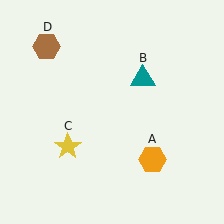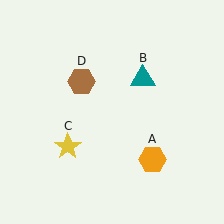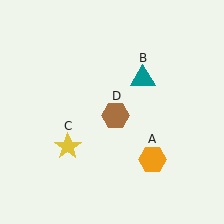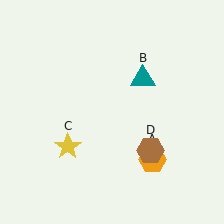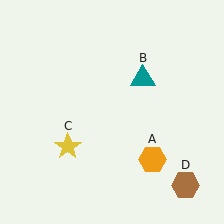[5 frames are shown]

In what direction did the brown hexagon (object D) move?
The brown hexagon (object D) moved down and to the right.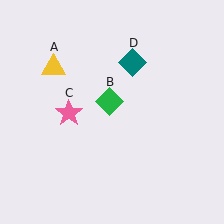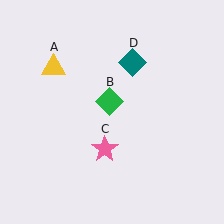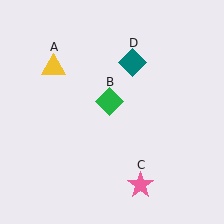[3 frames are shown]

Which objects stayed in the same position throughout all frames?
Yellow triangle (object A) and green diamond (object B) and teal diamond (object D) remained stationary.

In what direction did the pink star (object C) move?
The pink star (object C) moved down and to the right.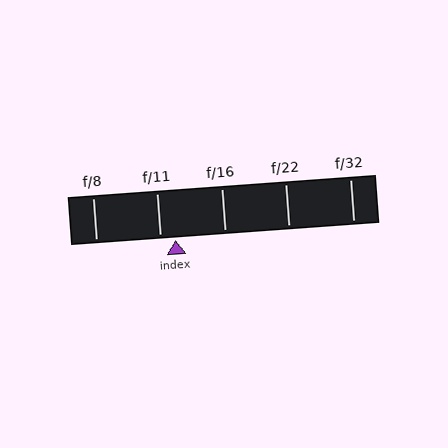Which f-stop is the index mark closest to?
The index mark is closest to f/11.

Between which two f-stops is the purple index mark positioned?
The index mark is between f/11 and f/16.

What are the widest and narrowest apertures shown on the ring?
The widest aperture shown is f/8 and the narrowest is f/32.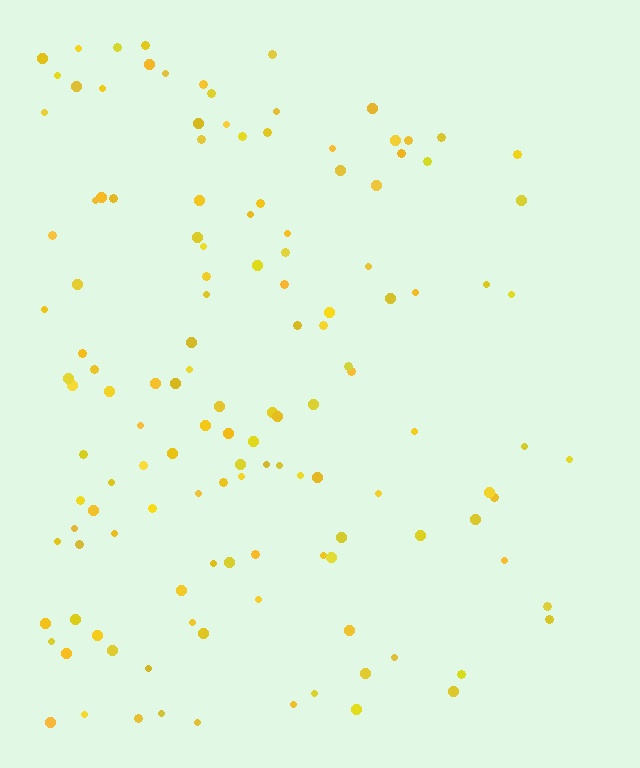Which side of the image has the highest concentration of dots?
The left.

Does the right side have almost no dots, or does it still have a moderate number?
Still a moderate number, just noticeably fewer than the left.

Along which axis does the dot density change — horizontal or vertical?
Horizontal.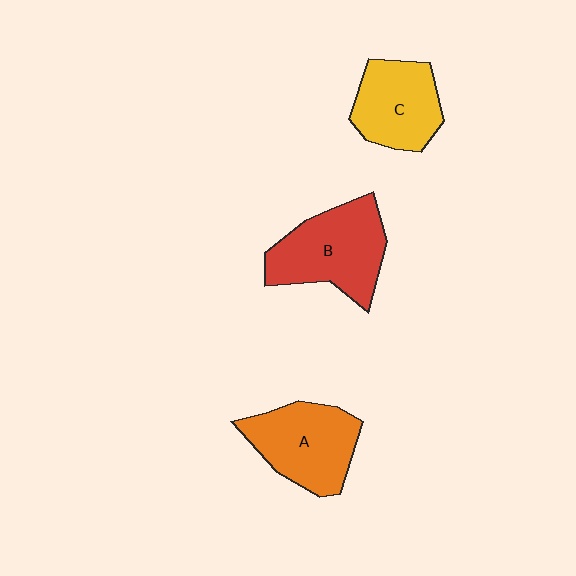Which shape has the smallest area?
Shape C (yellow).